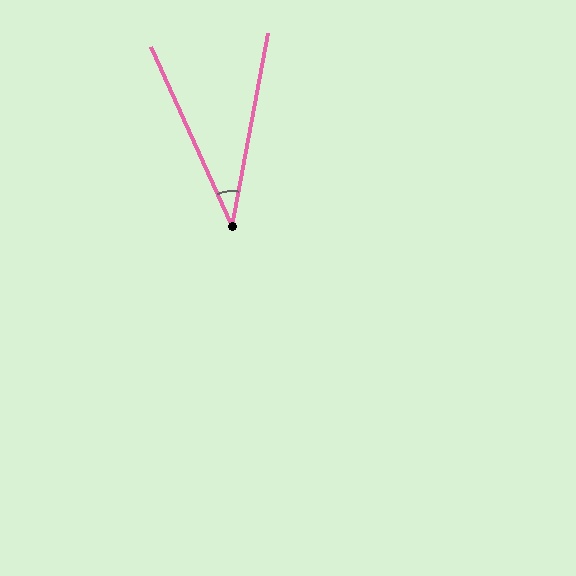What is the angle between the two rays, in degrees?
Approximately 35 degrees.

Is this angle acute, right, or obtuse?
It is acute.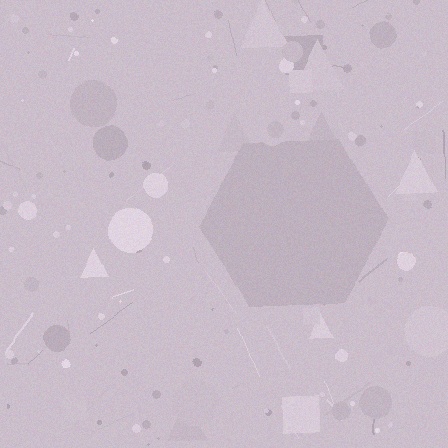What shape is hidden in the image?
A hexagon is hidden in the image.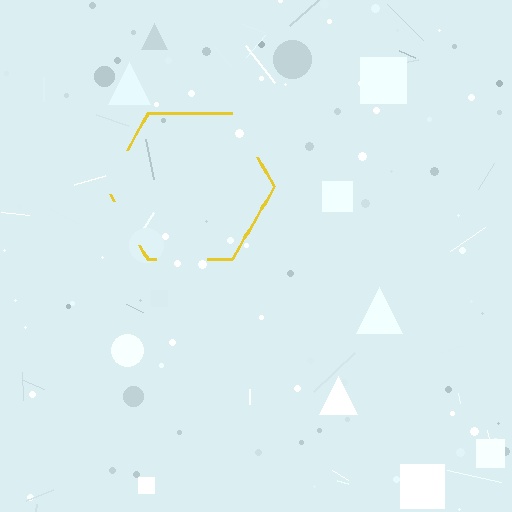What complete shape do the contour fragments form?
The contour fragments form a hexagon.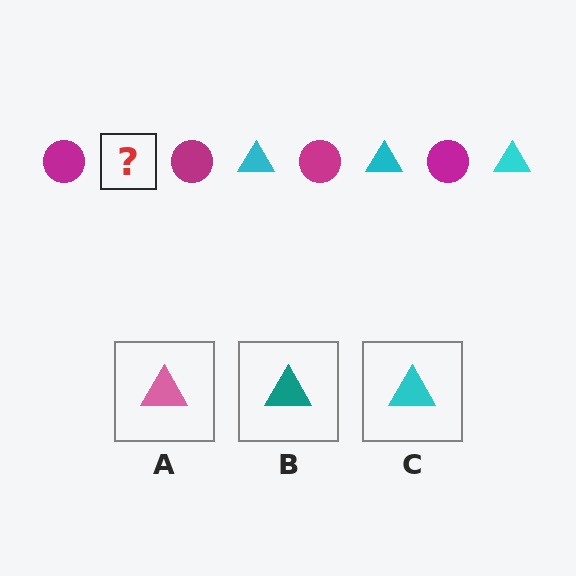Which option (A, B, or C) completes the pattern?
C.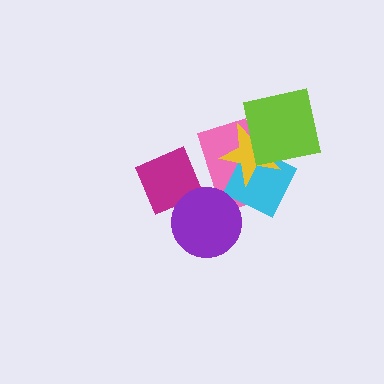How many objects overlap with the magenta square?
0 objects overlap with the magenta square.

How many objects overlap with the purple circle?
1 object overlaps with the purple circle.